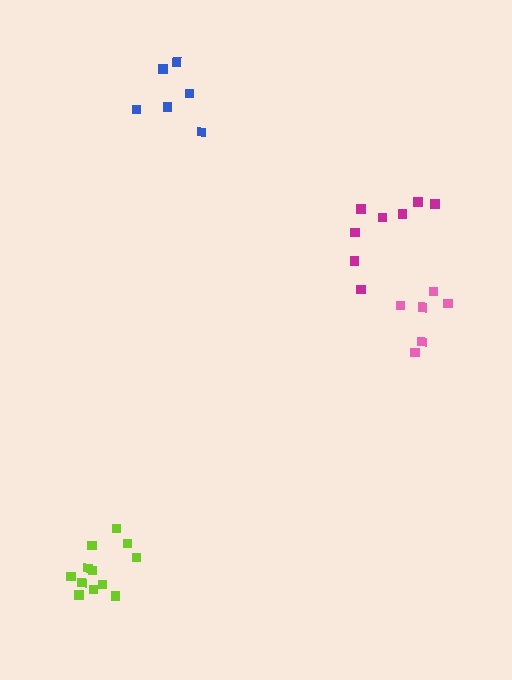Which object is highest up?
The blue cluster is topmost.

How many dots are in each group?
Group 1: 12 dots, Group 2: 6 dots, Group 3: 8 dots, Group 4: 6 dots (32 total).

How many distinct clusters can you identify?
There are 4 distinct clusters.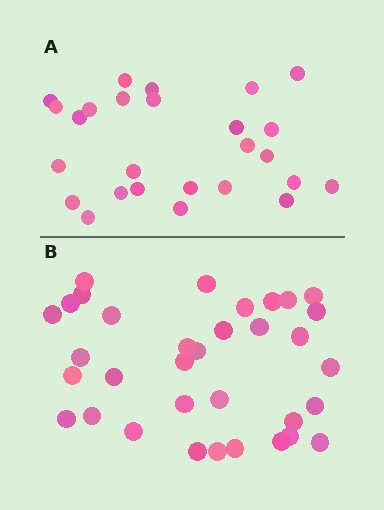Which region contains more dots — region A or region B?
Region B (the bottom region) has more dots.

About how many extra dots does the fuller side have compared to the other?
Region B has roughly 8 or so more dots than region A.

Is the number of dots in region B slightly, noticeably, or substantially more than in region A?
Region B has noticeably more, but not dramatically so. The ratio is roughly 1.3 to 1.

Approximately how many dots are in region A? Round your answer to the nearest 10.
About 30 dots. (The exact count is 26, which rounds to 30.)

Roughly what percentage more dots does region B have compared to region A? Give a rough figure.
About 30% more.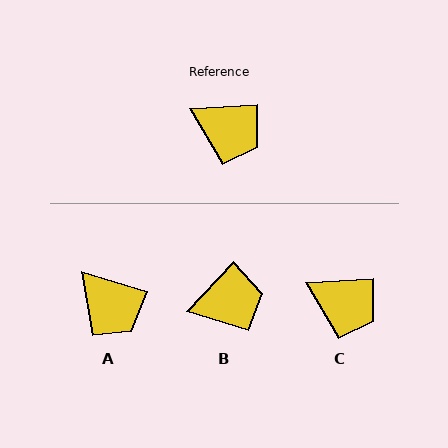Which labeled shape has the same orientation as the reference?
C.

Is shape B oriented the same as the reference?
No, it is off by about 43 degrees.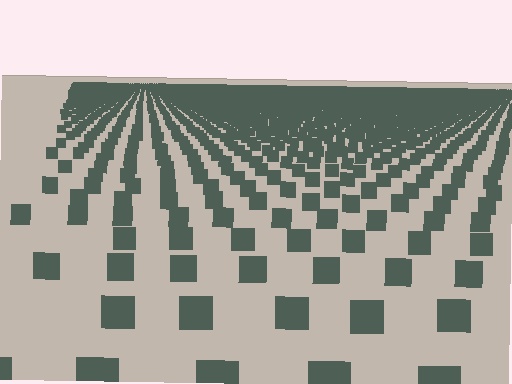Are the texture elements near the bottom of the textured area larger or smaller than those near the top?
Larger. Near the bottom, elements are closer to the viewer and appear at a bigger on-screen size.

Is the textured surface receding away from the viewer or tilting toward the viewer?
The surface is receding away from the viewer. Texture elements get smaller and denser toward the top.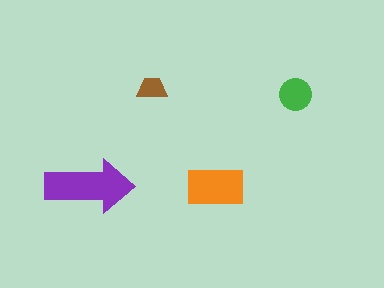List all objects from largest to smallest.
The purple arrow, the orange rectangle, the green circle, the brown trapezoid.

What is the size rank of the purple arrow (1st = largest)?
1st.